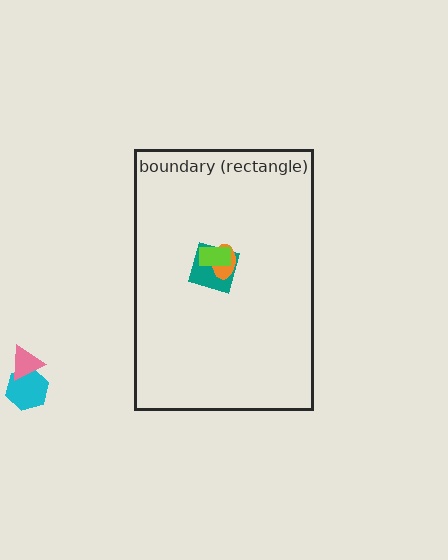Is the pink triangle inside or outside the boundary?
Outside.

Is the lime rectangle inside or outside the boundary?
Inside.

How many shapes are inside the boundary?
3 inside, 2 outside.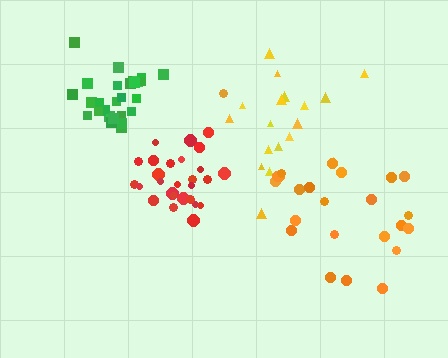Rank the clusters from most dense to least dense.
green, red, yellow, orange.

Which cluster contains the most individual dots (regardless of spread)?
Green (29).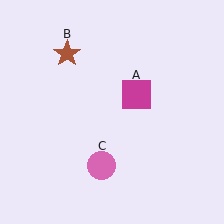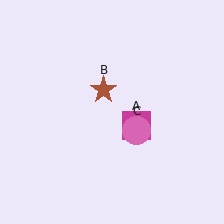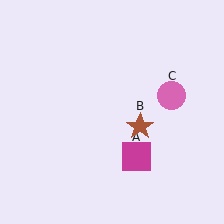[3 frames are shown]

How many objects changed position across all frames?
3 objects changed position: magenta square (object A), brown star (object B), pink circle (object C).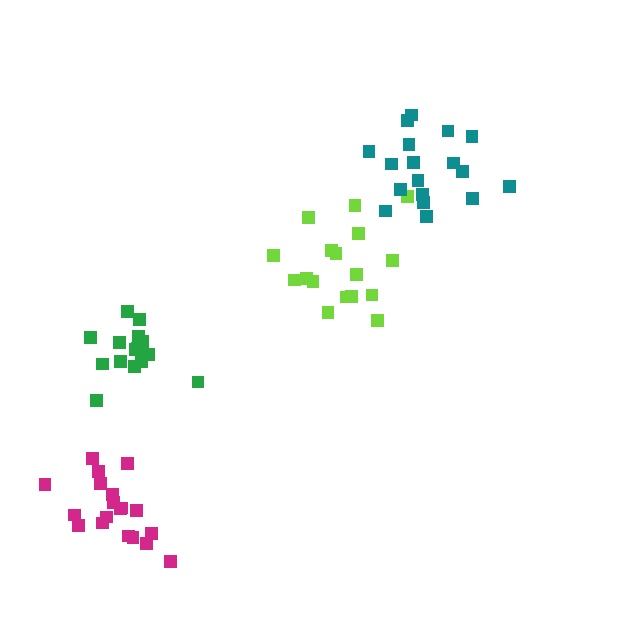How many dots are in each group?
Group 1: 17 dots, Group 2: 18 dots, Group 3: 19 dots, Group 4: 15 dots (69 total).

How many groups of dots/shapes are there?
There are 4 groups.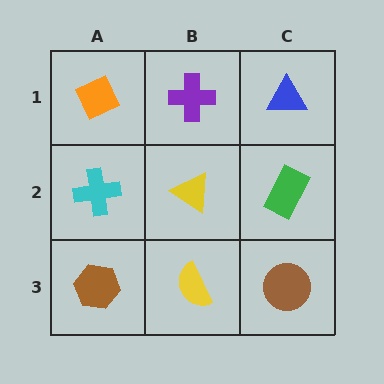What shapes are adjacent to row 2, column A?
An orange diamond (row 1, column A), a brown hexagon (row 3, column A), a yellow triangle (row 2, column B).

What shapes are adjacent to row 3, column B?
A yellow triangle (row 2, column B), a brown hexagon (row 3, column A), a brown circle (row 3, column C).